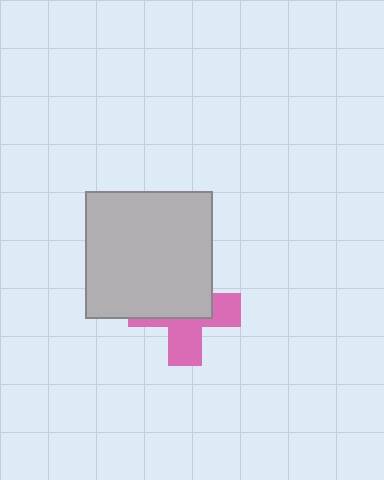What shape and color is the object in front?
The object in front is a light gray square.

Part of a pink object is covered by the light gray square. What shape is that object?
It is a cross.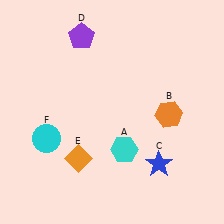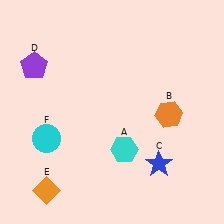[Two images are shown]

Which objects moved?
The objects that moved are: the purple pentagon (D), the orange diamond (E).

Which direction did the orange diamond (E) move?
The orange diamond (E) moved down.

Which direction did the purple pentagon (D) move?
The purple pentagon (D) moved left.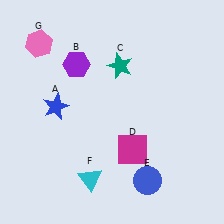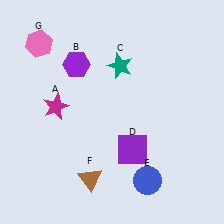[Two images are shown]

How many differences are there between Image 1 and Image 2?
There are 3 differences between the two images.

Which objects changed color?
A changed from blue to magenta. D changed from magenta to purple. F changed from cyan to brown.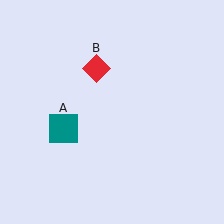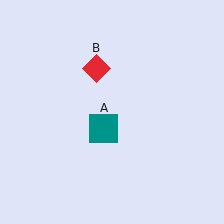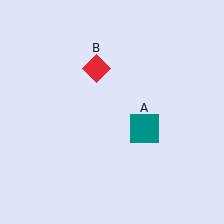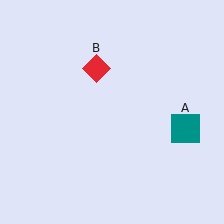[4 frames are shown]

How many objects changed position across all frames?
1 object changed position: teal square (object A).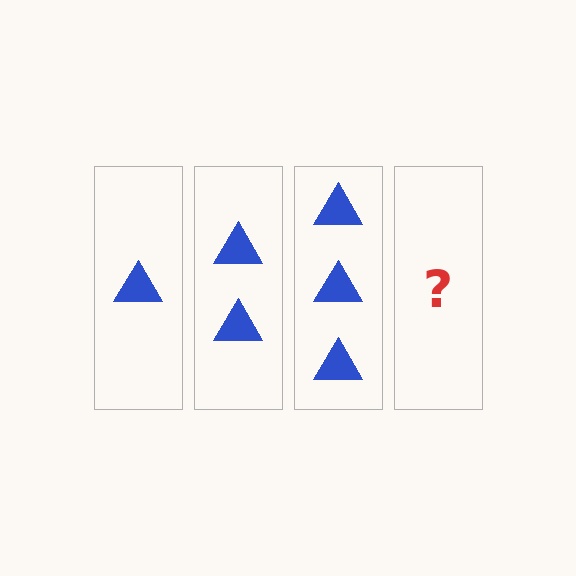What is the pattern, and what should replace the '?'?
The pattern is that each step adds one more triangle. The '?' should be 4 triangles.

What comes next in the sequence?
The next element should be 4 triangles.